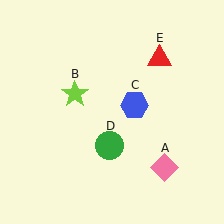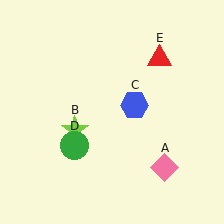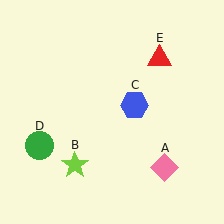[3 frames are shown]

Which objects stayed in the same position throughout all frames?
Pink diamond (object A) and blue hexagon (object C) and red triangle (object E) remained stationary.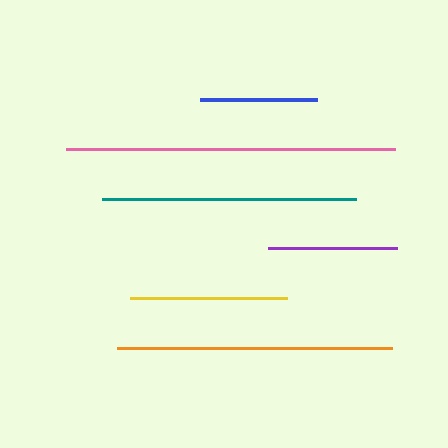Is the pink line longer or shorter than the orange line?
The pink line is longer than the orange line.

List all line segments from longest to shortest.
From longest to shortest: pink, orange, teal, yellow, purple, blue.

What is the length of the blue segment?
The blue segment is approximately 117 pixels long.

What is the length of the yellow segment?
The yellow segment is approximately 156 pixels long.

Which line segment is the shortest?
The blue line is the shortest at approximately 117 pixels.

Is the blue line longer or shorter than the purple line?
The purple line is longer than the blue line.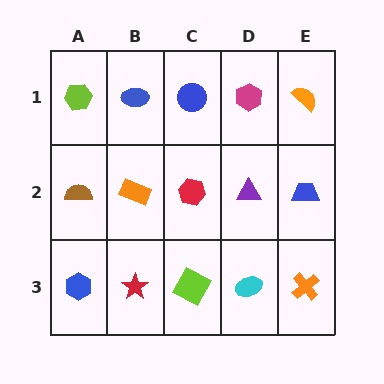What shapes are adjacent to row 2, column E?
An orange semicircle (row 1, column E), an orange cross (row 3, column E), a purple triangle (row 2, column D).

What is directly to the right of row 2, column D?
A blue trapezoid.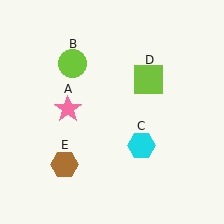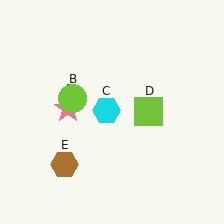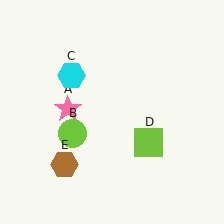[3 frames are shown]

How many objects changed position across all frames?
3 objects changed position: lime circle (object B), cyan hexagon (object C), lime square (object D).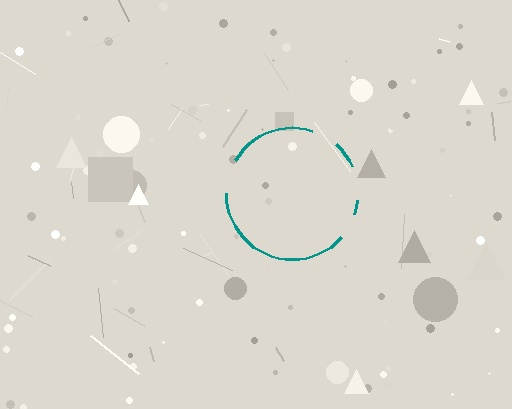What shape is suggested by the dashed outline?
The dashed outline suggests a circle.